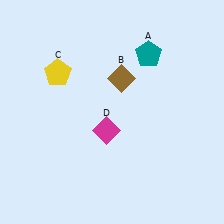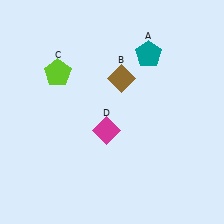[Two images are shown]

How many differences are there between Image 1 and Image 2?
There is 1 difference between the two images.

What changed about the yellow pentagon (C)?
In Image 1, C is yellow. In Image 2, it changed to lime.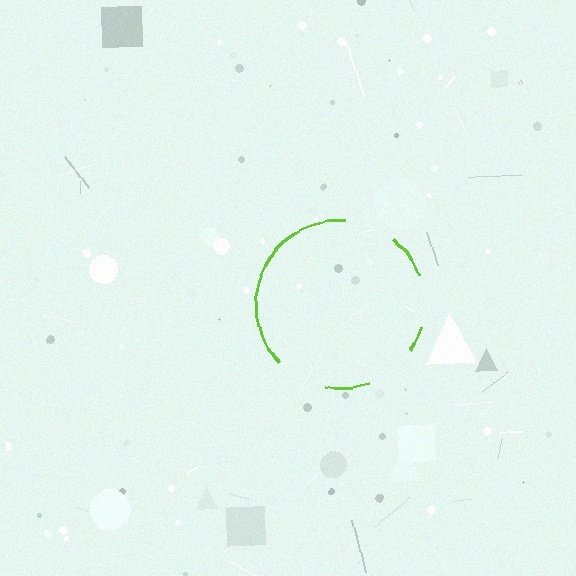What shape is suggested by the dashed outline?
The dashed outline suggests a circle.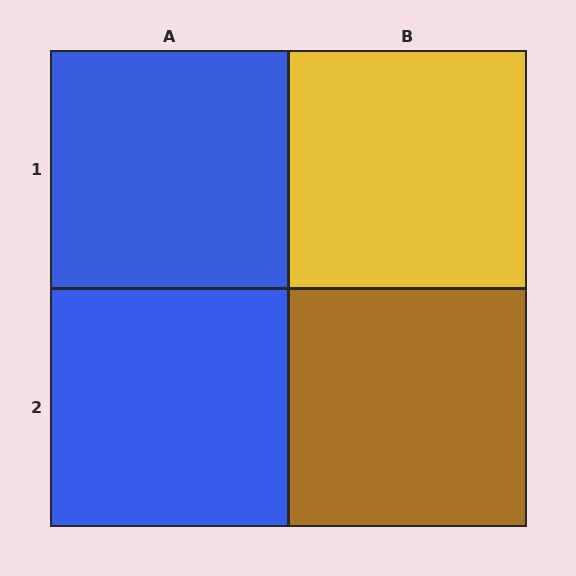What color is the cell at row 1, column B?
Yellow.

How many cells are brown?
1 cell is brown.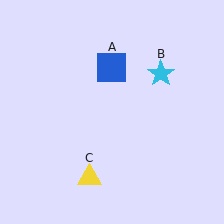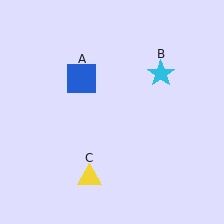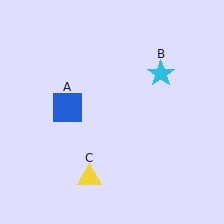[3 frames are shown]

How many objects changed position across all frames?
1 object changed position: blue square (object A).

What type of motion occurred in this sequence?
The blue square (object A) rotated counterclockwise around the center of the scene.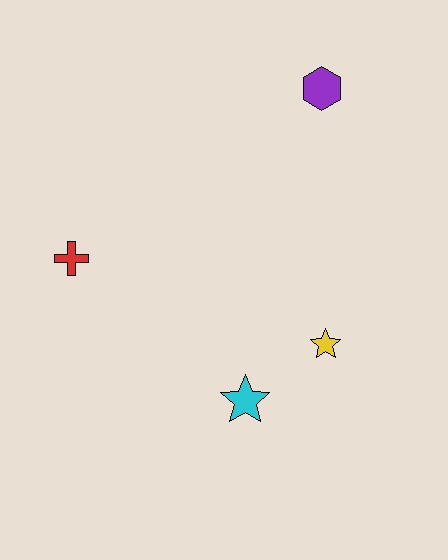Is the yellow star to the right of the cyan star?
Yes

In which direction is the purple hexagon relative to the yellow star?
The purple hexagon is above the yellow star.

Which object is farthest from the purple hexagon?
The cyan star is farthest from the purple hexagon.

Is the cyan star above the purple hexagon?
No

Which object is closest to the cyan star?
The yellow star is closest to the cyan star.